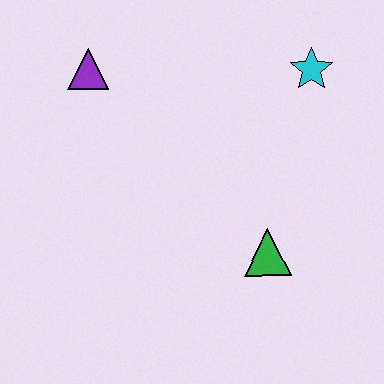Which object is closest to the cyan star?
The green triangle is closest to the cyan star.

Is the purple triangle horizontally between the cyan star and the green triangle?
No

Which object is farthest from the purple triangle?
The green triangle is farthest from the purple triangle.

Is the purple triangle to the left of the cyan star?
Yes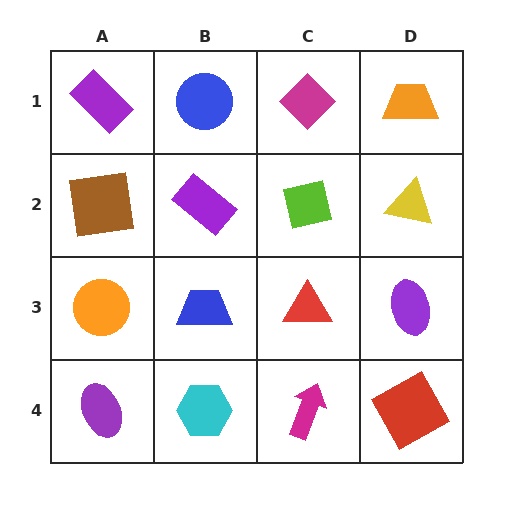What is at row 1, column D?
An orange trapezoid.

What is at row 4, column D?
A red square.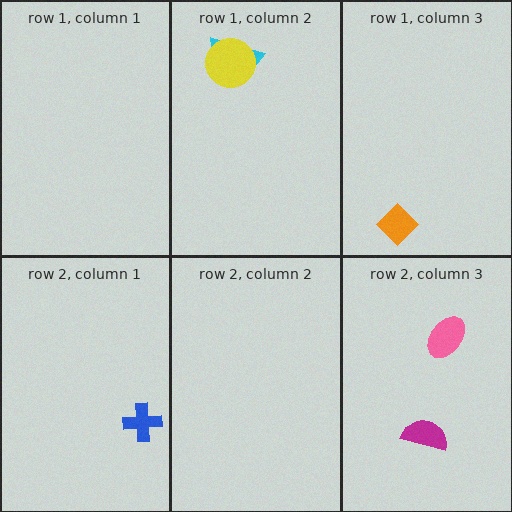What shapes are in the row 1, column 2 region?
The cyan trapezoid, the yellow circle.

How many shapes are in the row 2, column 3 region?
2.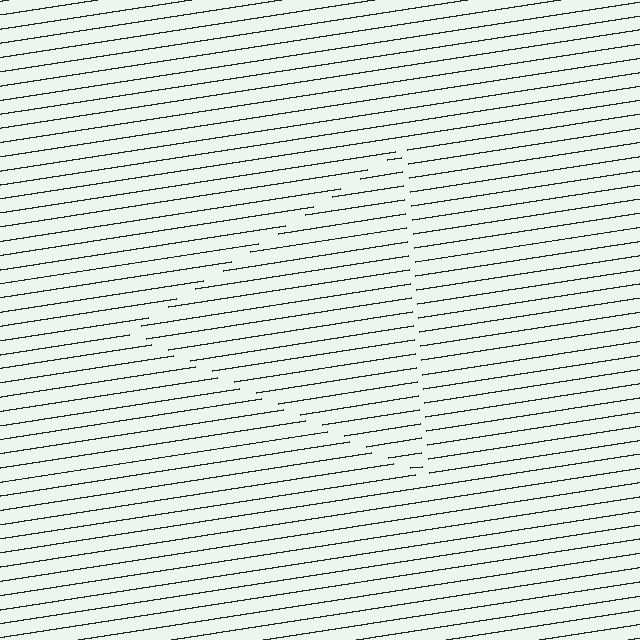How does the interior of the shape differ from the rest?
The interior of the shape contains the same grating, shifted by half a period — the contour is defined by the phase discontinuity where line-ends from the inner and outer gratings abut.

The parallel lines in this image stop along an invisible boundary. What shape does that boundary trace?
An illusory triangle. The interior of the shape contains the same grating, shifted by half a period — the contour is defined by the phase discontinuity where line-ends from the inner and outer gratings abut.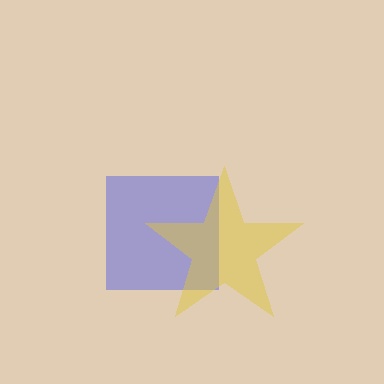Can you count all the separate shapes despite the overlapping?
Yes, there are 2 separate shapes.